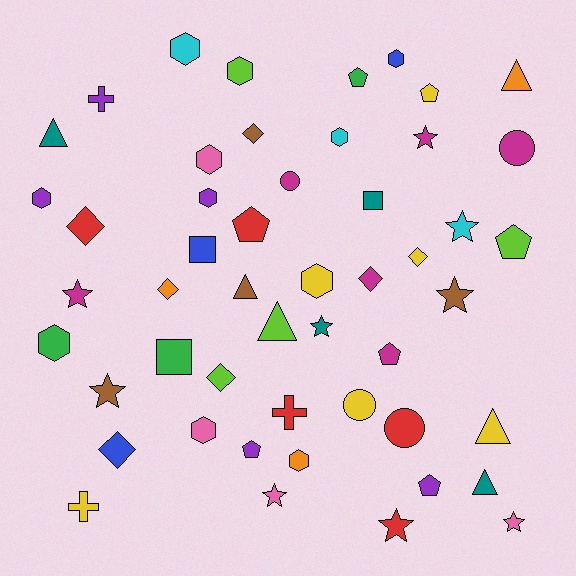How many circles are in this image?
There are 4 circles.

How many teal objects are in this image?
There are 4 teal objects.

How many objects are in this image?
There are 50 objects.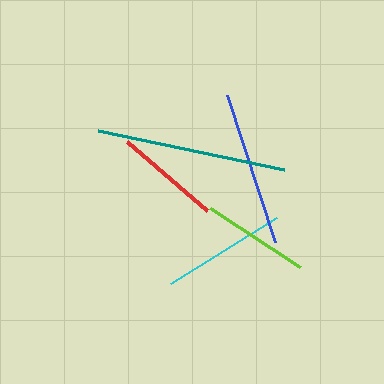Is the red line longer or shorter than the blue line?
The blue line is longer than the red line.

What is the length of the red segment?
The red segment is approximately 105 pixels long.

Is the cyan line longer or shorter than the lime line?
The cyan line is longer than the lime line.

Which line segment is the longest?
The teal line is the longest at approximately 190 pixels.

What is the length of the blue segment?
The blue segment is approximately 156 pixels long.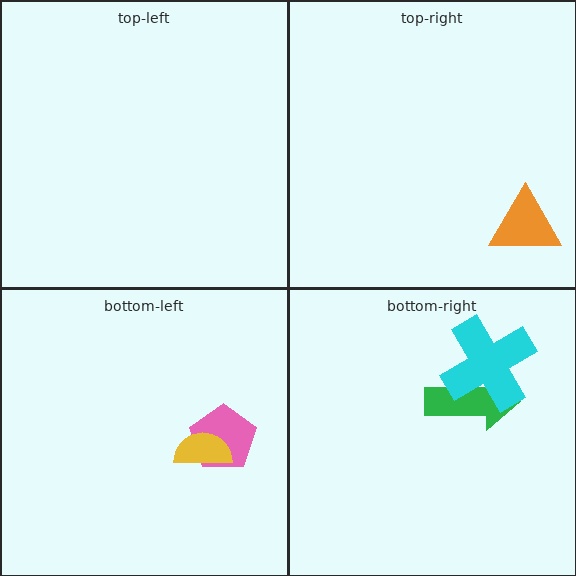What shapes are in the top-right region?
The orange triangle.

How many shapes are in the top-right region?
1.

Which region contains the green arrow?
The bottom-right region.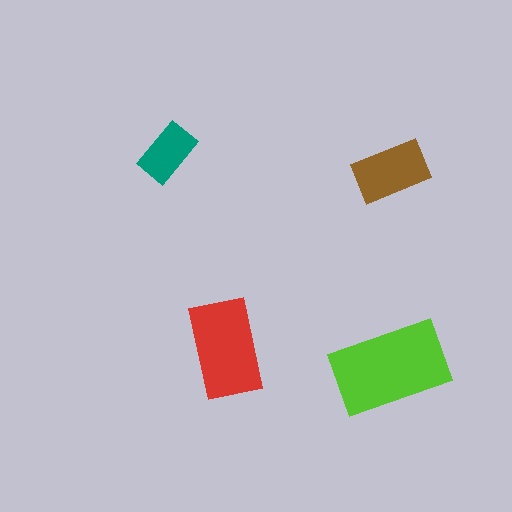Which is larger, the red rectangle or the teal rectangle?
The red one.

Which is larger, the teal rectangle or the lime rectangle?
The lime one.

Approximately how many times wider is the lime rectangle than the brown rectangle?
About 1.5 times wider.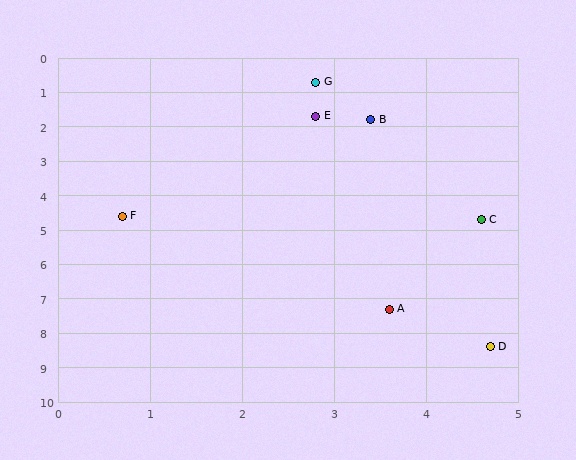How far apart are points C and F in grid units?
Points C and F are about 3.9 grid units apart.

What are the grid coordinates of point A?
Point A is at approximately (3.6, 7.3).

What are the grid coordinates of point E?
Point E is at approximately (2.8, 1.7).